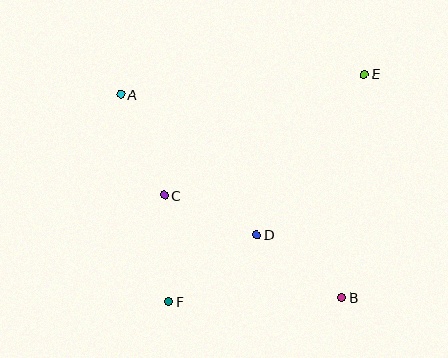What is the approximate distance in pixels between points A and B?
The distance between A and B is approximately 300 pixels.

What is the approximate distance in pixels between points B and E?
The distance between B and E is approximately 225 pixels.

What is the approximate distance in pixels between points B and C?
The distance between B and C is approximately 205 pixels.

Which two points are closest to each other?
Points C and D are closest to each other.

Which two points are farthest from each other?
Points E and F are farthest from each other.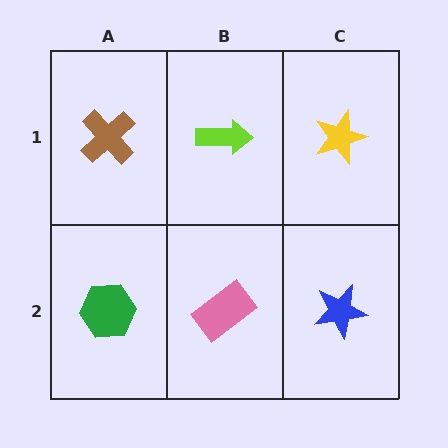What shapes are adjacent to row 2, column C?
A yellow star (row 1, column C), a pink rectangle (row 2, column B).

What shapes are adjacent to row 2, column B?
A lime arrow (row 1, column B), a green hexagon (row 2, column A), a blue star (row 2, column C).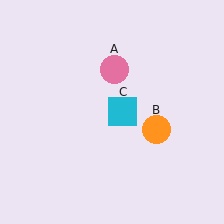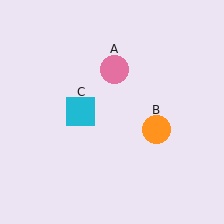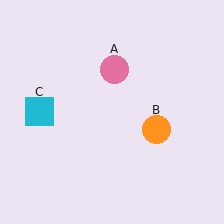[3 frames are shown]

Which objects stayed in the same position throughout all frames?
Pink circle (object A) and orange circle (object B) remained stationary.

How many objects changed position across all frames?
1 object changed position: cyan square (object C).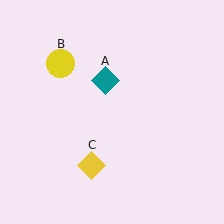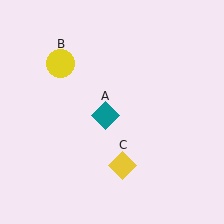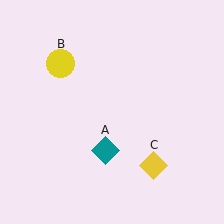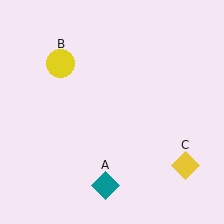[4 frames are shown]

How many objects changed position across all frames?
2 objects changed position: teal diamond (object A), yellow diamond (object C).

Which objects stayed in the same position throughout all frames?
Yellow circle (object B) remained stationary.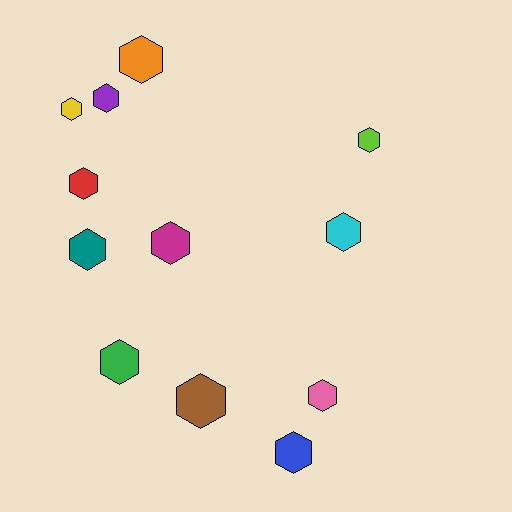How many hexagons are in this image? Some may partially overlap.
There are 12 hexagons.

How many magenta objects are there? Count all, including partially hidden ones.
There is 1 magenta object.